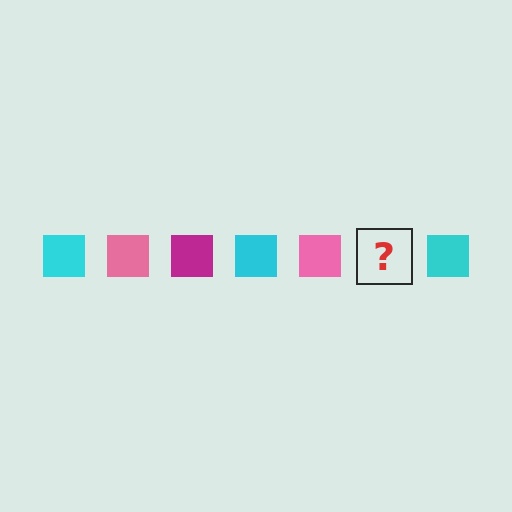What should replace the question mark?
The question mark should be replaced with a magenta square.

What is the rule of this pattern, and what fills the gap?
The rule is that the pattern cycles through cyan, pink, magenta squares. The gap should be filled with a magenta square.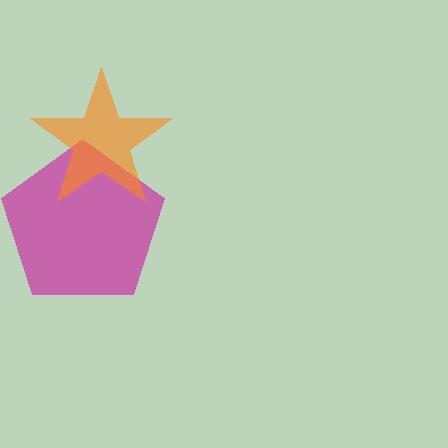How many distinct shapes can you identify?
There are 2 distinct shapes: a magenta pentagon, an orange star.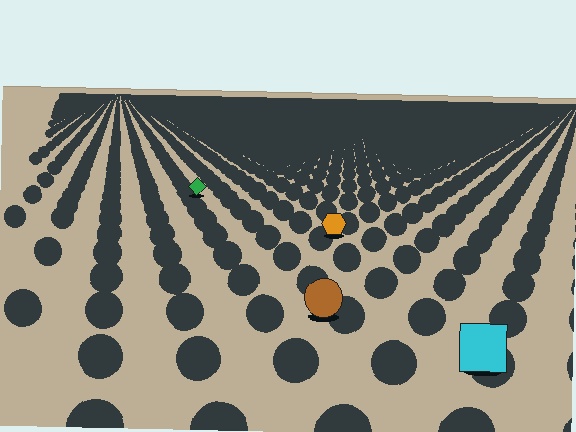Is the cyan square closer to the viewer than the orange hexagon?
Yes. The cyan square is closer — you can tell from the texture gradient: the ground texture is coarser near it.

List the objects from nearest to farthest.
From nearest to farthest: the cyan square, the brown circle, the orange hexagon, the green diamond.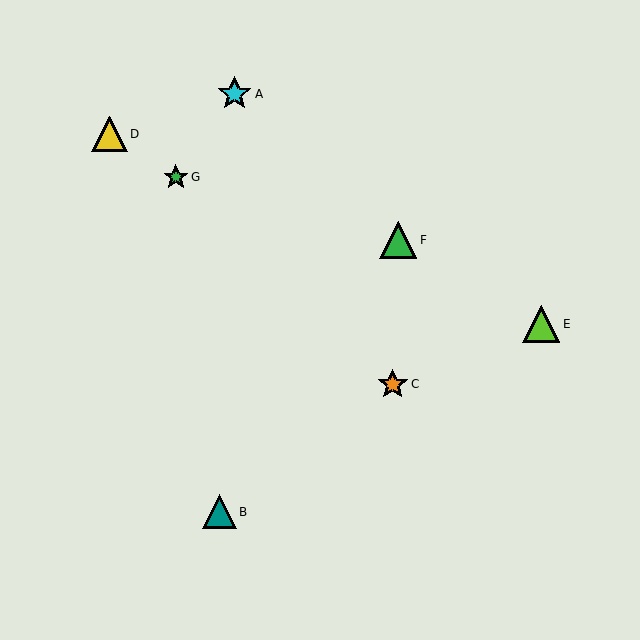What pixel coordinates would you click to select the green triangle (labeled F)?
Click at (398, 240) to select the green triangle F.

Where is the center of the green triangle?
The center of the green triangle is at (398, 240).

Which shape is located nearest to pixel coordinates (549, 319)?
The lime triangle (labeled E) at (541, 324) is nearest to that location.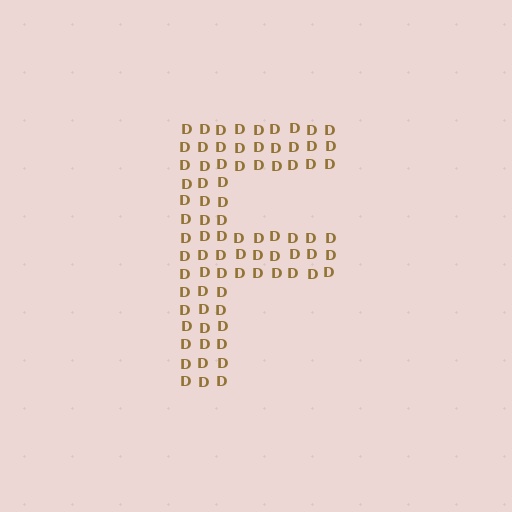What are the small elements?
The small elements are letter D's.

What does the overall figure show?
The overall figure shows the letter F.